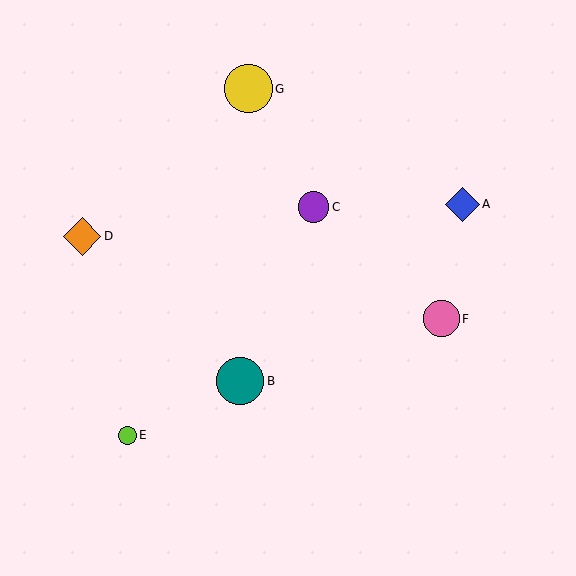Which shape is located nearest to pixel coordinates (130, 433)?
The lime circle (labeled E) at (127, 435) is nearest to that location.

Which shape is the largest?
The yellow circle (labeled G) is the largest.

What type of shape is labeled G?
Shape G is a yellow circle.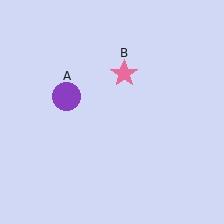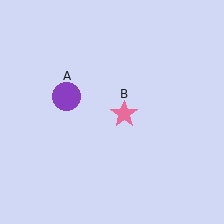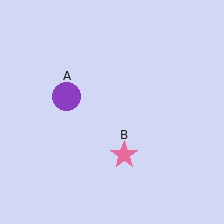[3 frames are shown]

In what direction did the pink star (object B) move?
The pink star (object B) moved down.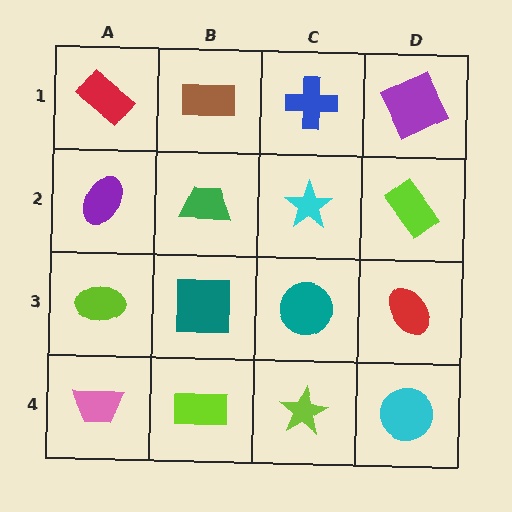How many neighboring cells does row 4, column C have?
3.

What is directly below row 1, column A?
A purple ellipse.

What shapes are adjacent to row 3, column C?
A cyan star (row 2, column C), a lime star (row 4, column C), a teal square (row 3, column B), a red ellipse (row 3, column D).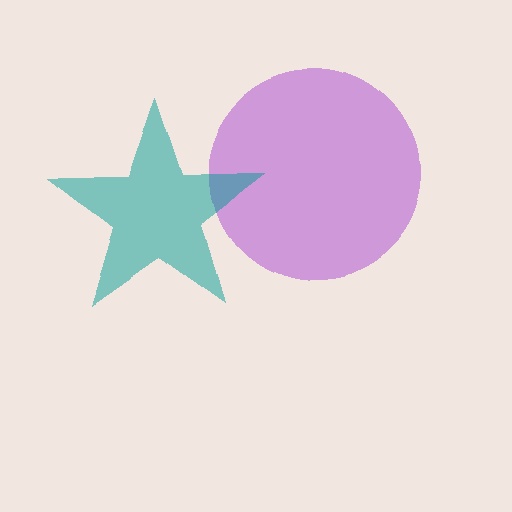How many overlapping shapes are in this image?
There are 2 overlapping shapes in the image.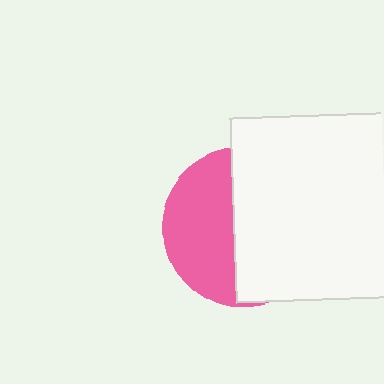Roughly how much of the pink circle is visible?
A small part of it is visible (roughly 43%).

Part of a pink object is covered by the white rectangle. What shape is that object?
It is a circle.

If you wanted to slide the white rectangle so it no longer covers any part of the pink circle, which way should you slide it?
Slide it right — that is the most direct way to separate the two shapes.